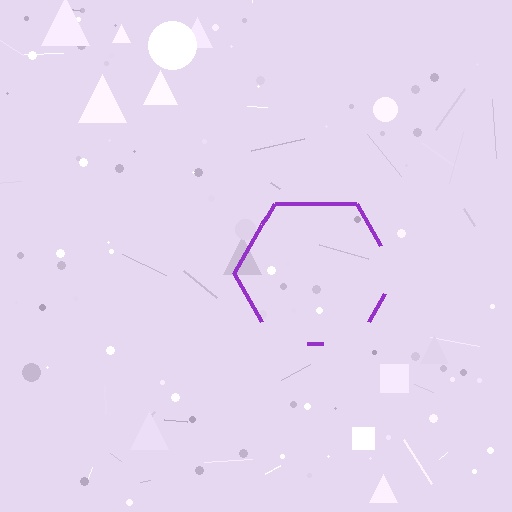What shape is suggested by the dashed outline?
The dashed outline suggests a hexagon.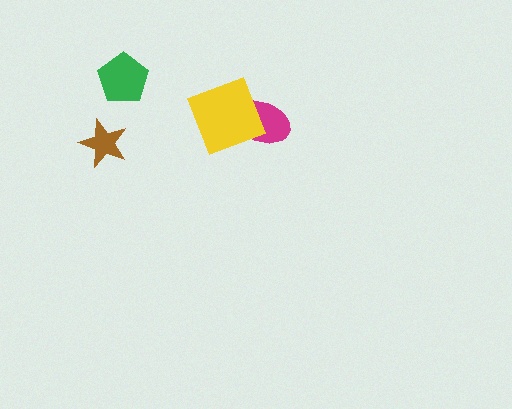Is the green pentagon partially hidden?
No, no other shape covers it.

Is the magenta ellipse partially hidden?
Yes, it is partially covered by another shape.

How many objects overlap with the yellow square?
1 object overlaps with the yellow square.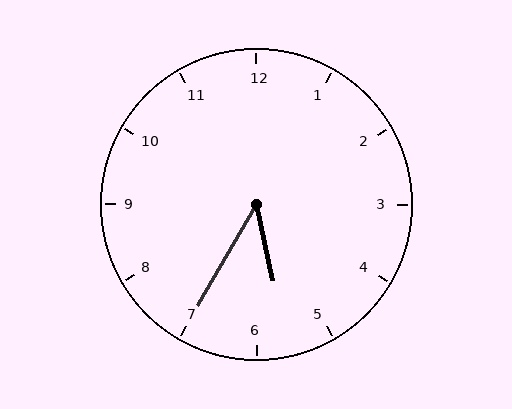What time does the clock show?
5:35.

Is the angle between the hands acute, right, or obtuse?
It is acute.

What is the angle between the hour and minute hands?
Approximately 42 degrees.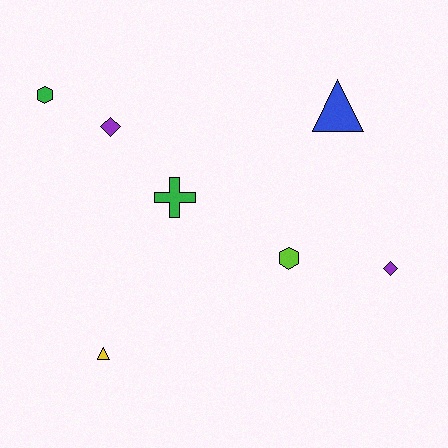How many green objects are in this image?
There are 2 green objects.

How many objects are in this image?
There are 7 objects.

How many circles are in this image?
There are no circles.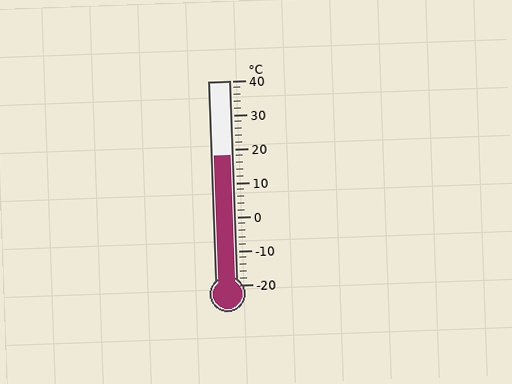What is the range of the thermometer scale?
The thermometer scale ranges from -20°C to 40°C.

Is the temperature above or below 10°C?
The temperature is above 10°C.